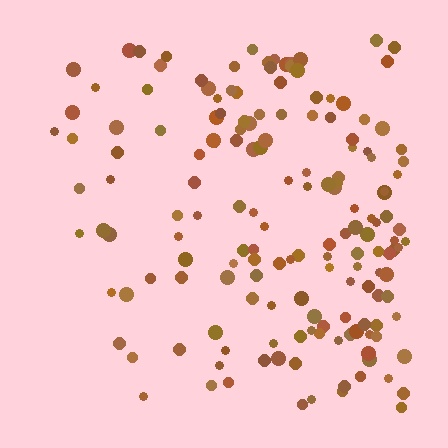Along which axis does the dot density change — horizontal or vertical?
Horizontal.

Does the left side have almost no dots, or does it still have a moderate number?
Still a moderate number, just noticeably fewer than the right.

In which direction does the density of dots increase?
From left to right, with the right side densest.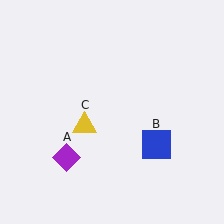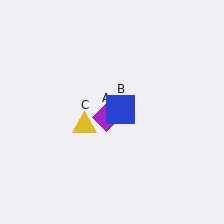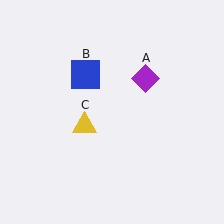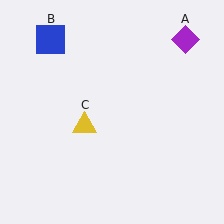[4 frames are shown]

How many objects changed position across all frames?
2 objects changed position: purple diamond (object A), blue square (object B).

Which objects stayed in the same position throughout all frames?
Yellow triangle (object C) remained stationary.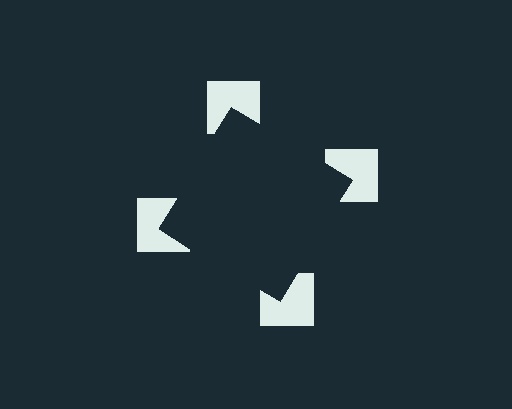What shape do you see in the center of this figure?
An illusory square — its edges are inferred from the aligned wedge cuts in the notched squares, not physically drawn.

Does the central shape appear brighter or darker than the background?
It typically appears slightly darker than the background, even though no actual brightness change is drawn.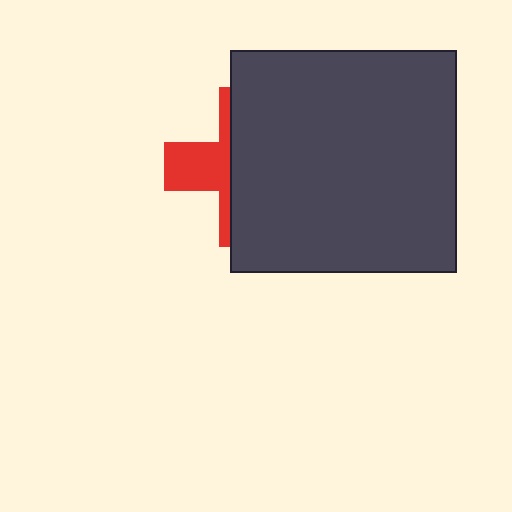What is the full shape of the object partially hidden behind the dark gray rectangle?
The partially hidden object is a red cross.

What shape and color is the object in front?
The object in front is a dark gray rectangle.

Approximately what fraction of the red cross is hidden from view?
Roughly 67% of the red cross is hidden behind the dark gray rectangle.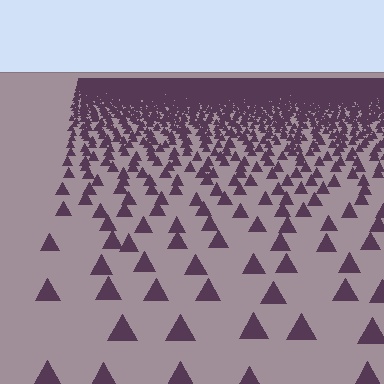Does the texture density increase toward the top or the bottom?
Density increases toward the top.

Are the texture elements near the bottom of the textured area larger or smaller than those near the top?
Larger. Near the bottom, elements are closer to the viewer and appear at a bigger on-screen size.